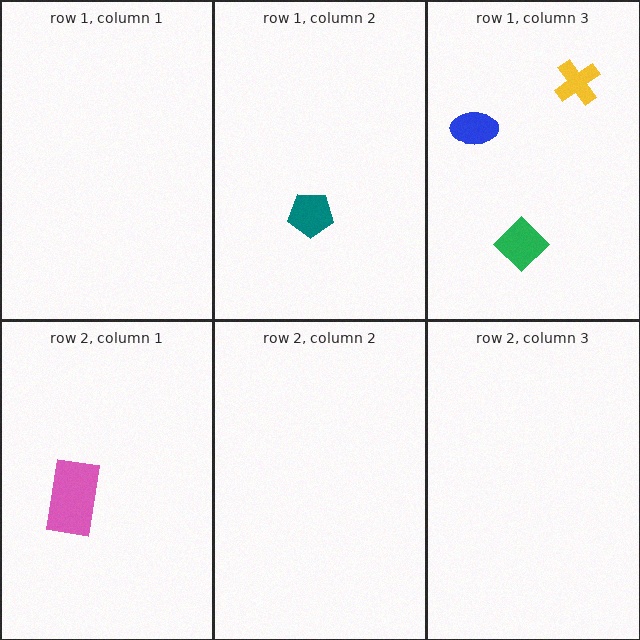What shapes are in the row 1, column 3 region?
The blue ellipse, the yellow cross, the green diamond.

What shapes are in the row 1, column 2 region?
The teal pentagon.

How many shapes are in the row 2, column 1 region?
1.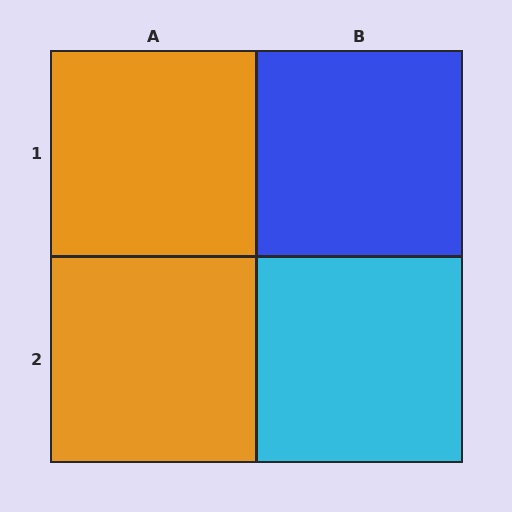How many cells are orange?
2 cells are orange.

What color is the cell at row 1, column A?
Orange.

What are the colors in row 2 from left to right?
Orange, cyan.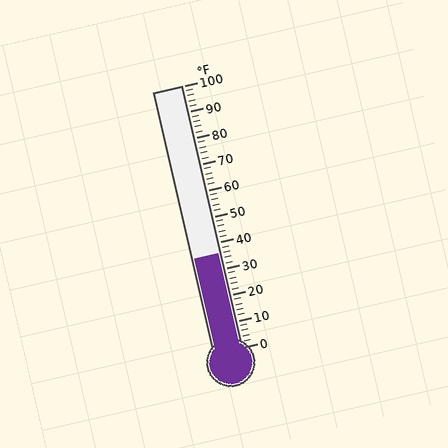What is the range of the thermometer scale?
The thermometer scale ranges from 0°F to 100°F.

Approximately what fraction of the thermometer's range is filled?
The thermometer is filled to approximately 35% of its range.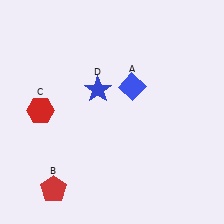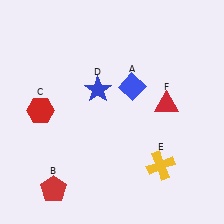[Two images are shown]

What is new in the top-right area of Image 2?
A red triangle (F) was added in the top-right area of Image 2.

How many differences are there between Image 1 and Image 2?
There are 2 differences between the two images.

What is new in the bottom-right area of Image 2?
A yellow cross (E) was added in the bottom-right area of Image 2.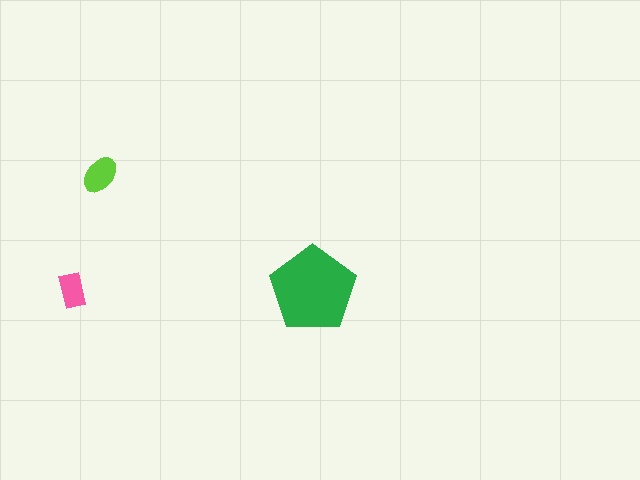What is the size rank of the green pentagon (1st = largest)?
1st.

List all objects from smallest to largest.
The pink rectangle, the lime ellipse, the green pentagon.